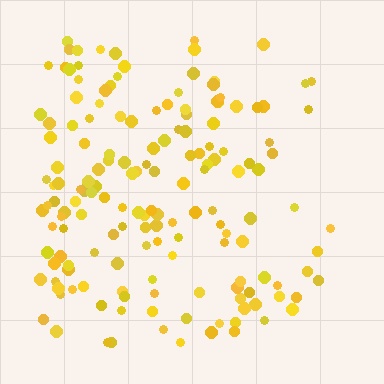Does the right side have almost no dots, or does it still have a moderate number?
Still a moderate number, just noticeably fewer than the left.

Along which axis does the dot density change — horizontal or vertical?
Horizontal.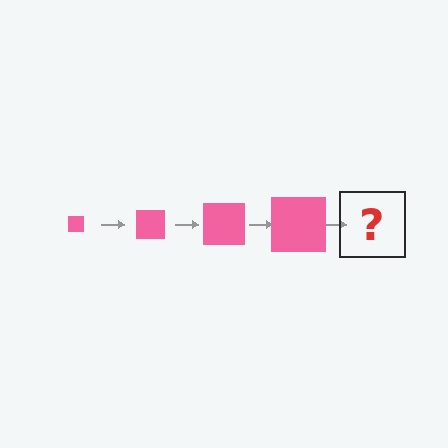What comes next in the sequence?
The next element should be a pink square, larger than the previous one.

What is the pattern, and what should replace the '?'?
The pattern is that the square gets progressively larger each step. The '?' should be a pink square, larger than the previous one.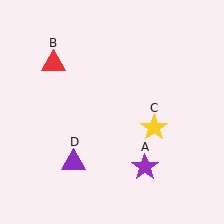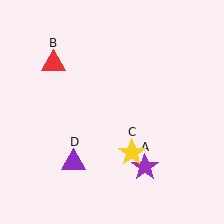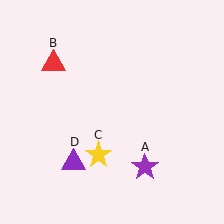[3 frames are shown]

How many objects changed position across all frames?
1 object changed position: yellow star (object C).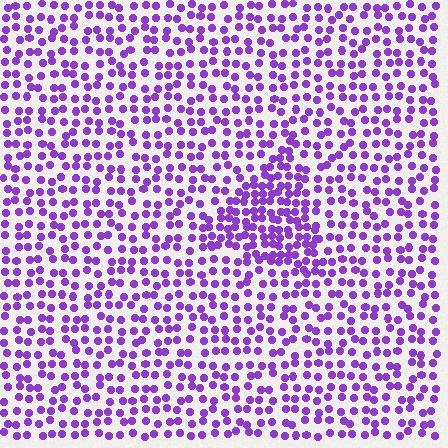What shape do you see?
I see a triangle.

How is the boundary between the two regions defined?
The boundary is defined by a change in element density (approximately 1.8x ratio). All elements are the same color, size, and shape.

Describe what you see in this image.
The image contains small purple elements arranged at two different densities. A triangle-shaped region is visible where the elements are more densely packed than the surrounding area.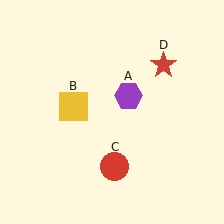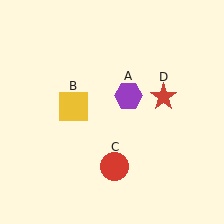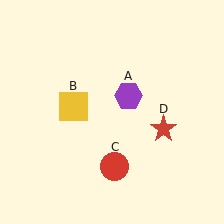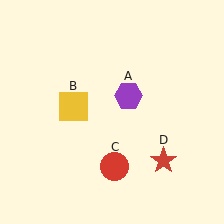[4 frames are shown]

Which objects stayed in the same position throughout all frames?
Purple hexagon (object A) and yellow square (object B) and red circle (object C) remained stationary.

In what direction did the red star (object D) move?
The red star (object D) moved down.